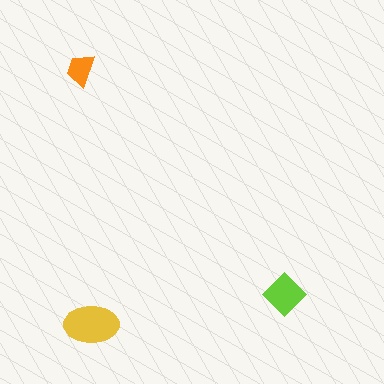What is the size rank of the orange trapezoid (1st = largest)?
3rd.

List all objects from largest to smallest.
The yellow ellipse, the lime diamond, the orange trapezoid.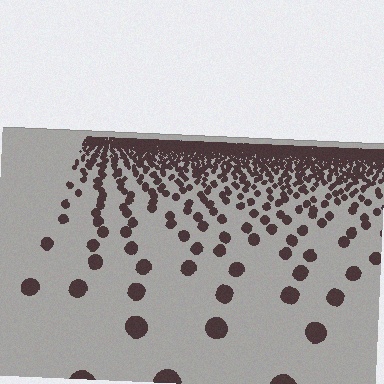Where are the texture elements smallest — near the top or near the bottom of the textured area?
Near the top.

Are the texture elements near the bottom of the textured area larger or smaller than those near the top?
Larger. Near the bottom, elements are closer to the viewer and appear at a bigger on-screen size.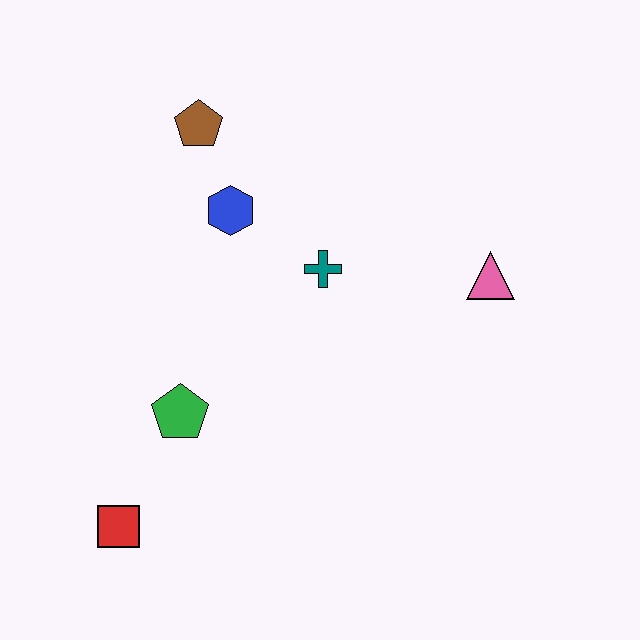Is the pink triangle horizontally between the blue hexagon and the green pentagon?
No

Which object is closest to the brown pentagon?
The blue hexagon is closest to the brown pentagon.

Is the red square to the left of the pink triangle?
Yes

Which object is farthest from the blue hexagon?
The red square is farthest from the blue hexagon.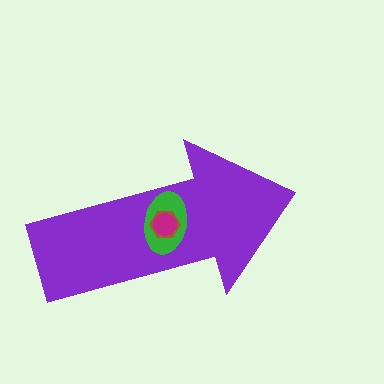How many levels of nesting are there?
4.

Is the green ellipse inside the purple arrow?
Yes.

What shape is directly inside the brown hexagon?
The magenta circle.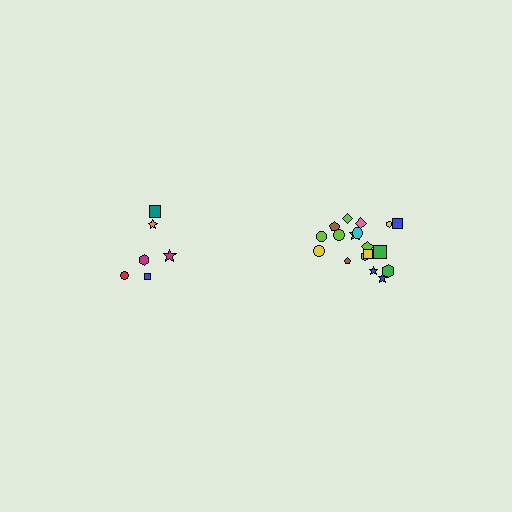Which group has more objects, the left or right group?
The right group.